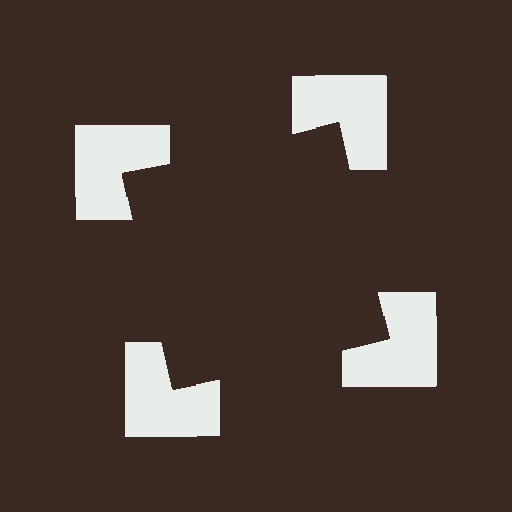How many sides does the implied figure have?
4 sides.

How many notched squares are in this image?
There are 4 — one at each vertex of the illusory square.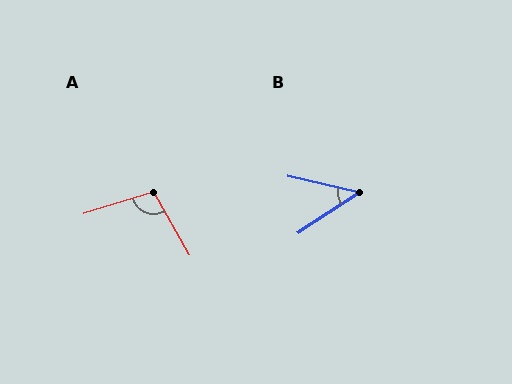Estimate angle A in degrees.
Approximately 102 degrees.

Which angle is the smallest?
B, at approximately 46 degrees.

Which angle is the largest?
A, at approximately 102 degrees.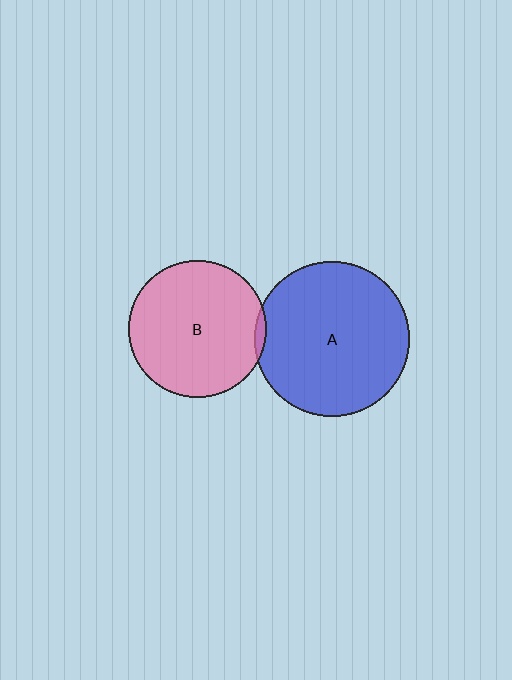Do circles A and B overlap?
Yes.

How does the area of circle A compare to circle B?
Approximately 1.3 times.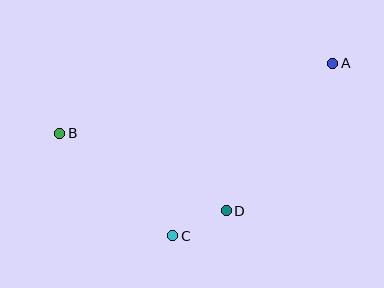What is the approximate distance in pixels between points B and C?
The distance between B and C is approximately 152 pixels.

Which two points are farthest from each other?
Points A and B are farthest from each other.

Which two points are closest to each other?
Points C and D are closest to each other.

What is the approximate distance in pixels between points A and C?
The distance between A and C is approximately 235 pixels.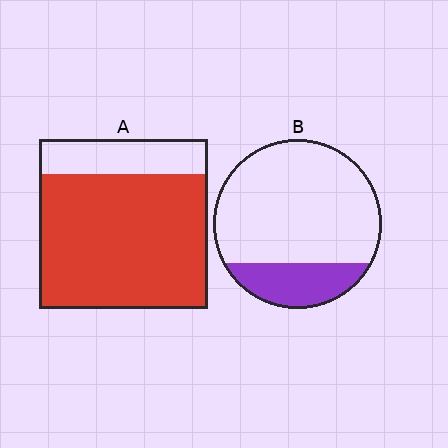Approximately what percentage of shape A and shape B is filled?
A is approximately 80% and B is approximately 20%.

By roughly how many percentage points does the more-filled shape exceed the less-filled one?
By roughly 60 percentage points (A over B).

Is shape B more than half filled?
No.